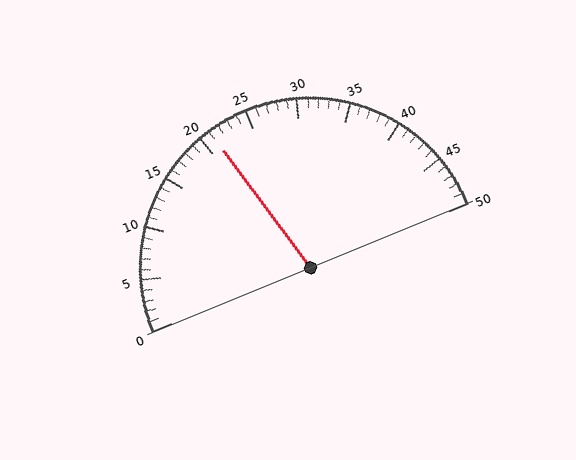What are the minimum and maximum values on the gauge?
The gauge ranges from 0 to 50.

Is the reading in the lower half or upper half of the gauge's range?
The reading is in the lower half of the range (0 to 50).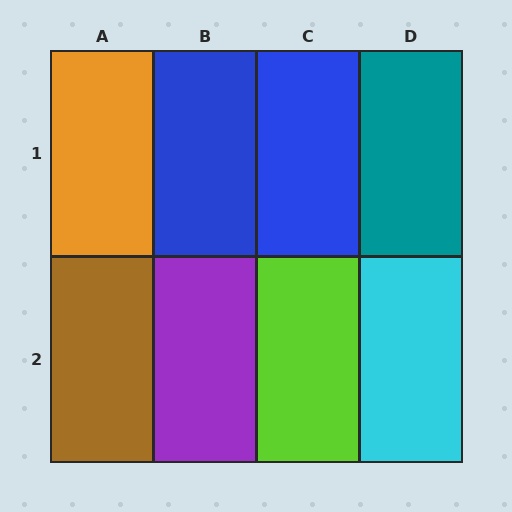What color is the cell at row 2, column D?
Cyan.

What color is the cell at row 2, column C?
Lime.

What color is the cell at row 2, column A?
Brown.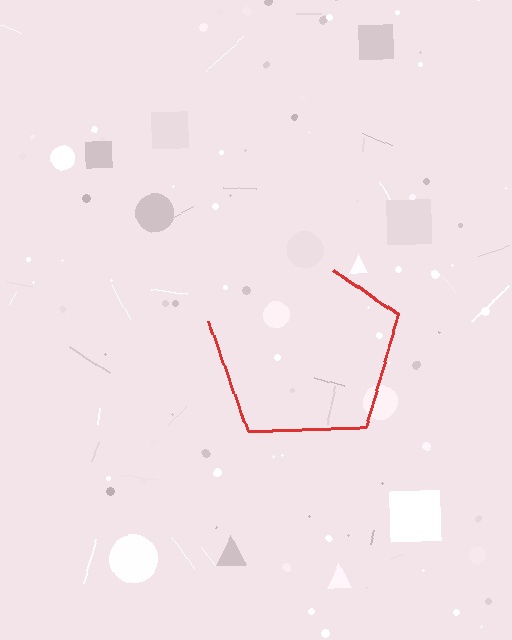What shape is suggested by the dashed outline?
The dashed outline suggests a pentagon.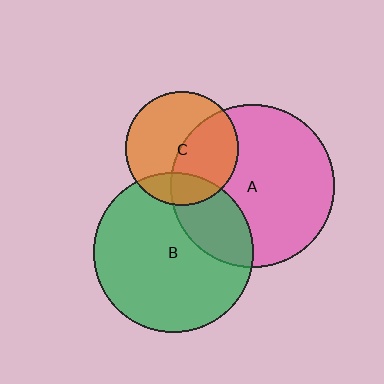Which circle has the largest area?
Circle A (pink).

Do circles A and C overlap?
Yes.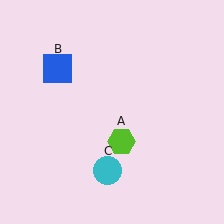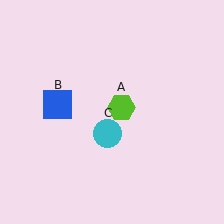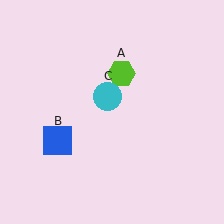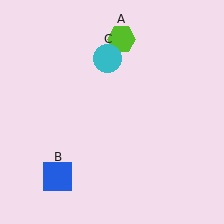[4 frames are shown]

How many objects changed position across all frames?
3 objects changed position: lime hexagon (object A), blue square (object B), cyan circle (object C).